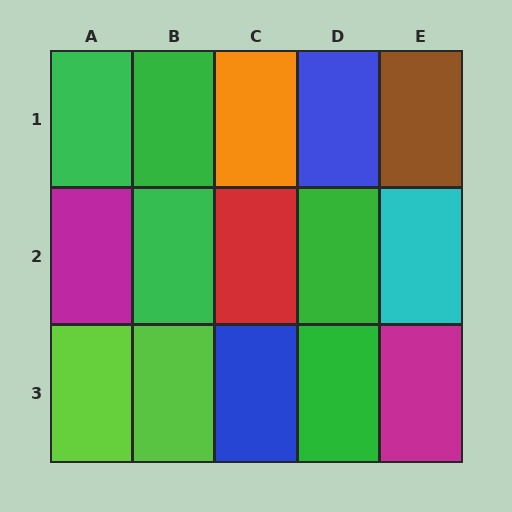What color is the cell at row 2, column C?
Red.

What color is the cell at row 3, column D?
Green.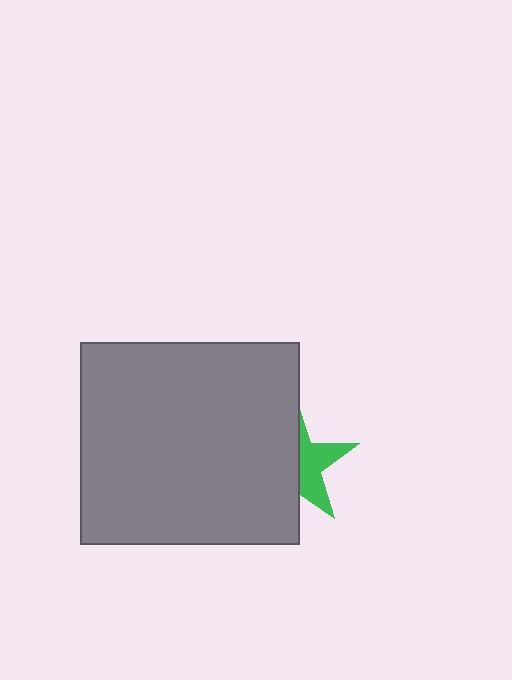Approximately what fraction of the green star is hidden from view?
Roughly 58% of the green star is hidden behind the gray rectangle.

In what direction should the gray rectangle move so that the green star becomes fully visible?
The gray rectangle should move left. That is the shortest direction to clear the overlap and leave the green star fully visible.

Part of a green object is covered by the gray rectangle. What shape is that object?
It is a star.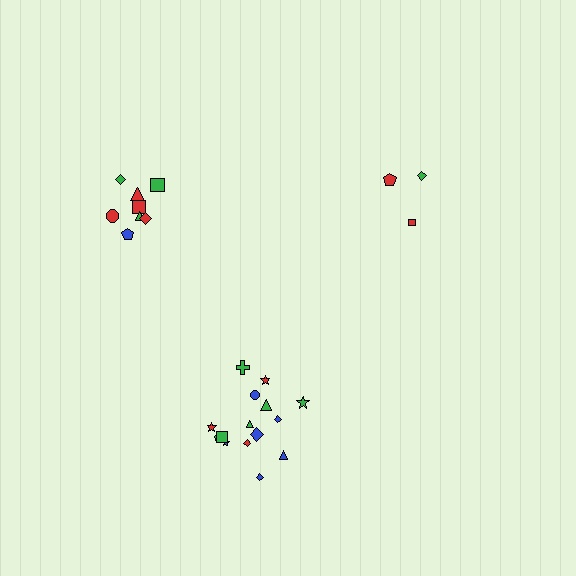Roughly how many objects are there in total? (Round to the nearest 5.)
Roughly 25 objects in total.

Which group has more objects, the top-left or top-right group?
The top-left group.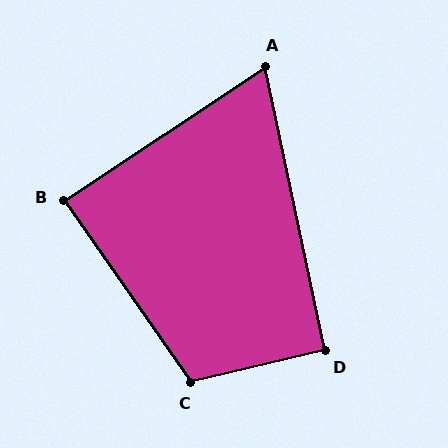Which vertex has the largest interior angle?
C, at approximately 112 degrees.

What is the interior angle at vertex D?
Approximately 91 degrees (approximately right).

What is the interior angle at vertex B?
Approximately 89 degrees (approximately right).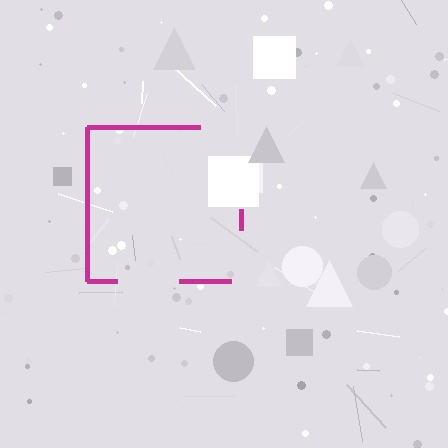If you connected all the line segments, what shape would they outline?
They would outline a square.